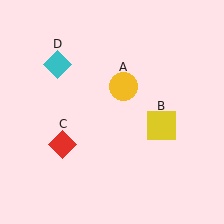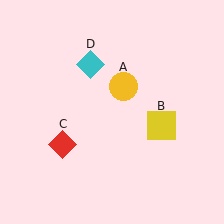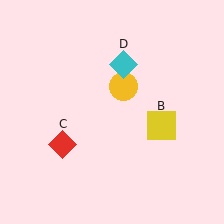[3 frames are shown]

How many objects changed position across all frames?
1 object changed position: cyan diamond (object D).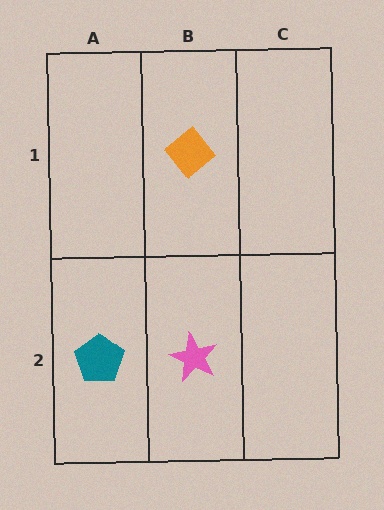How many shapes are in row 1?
1 shape.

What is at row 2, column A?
A teal pentagon.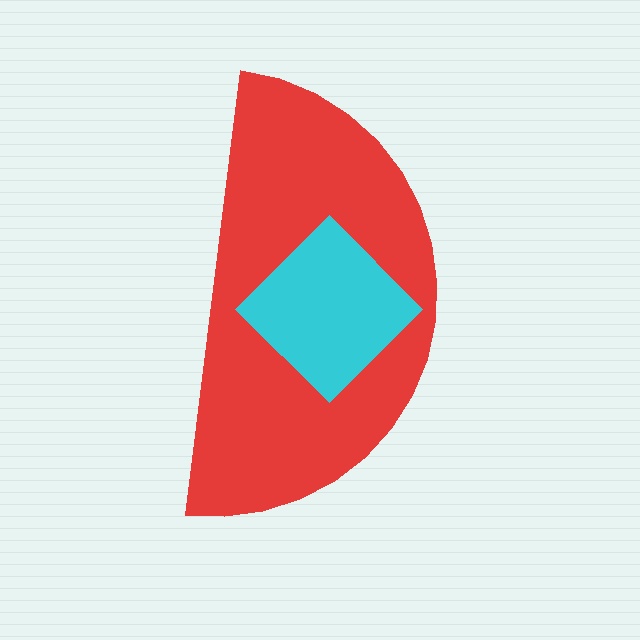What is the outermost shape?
The red semicircle.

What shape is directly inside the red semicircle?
The cyan diamond.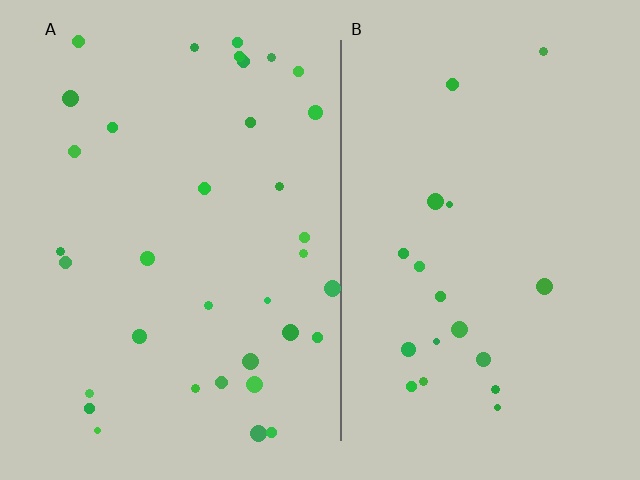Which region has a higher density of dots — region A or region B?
A (the left).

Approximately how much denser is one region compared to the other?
Approximately 1.8× — region A over region B.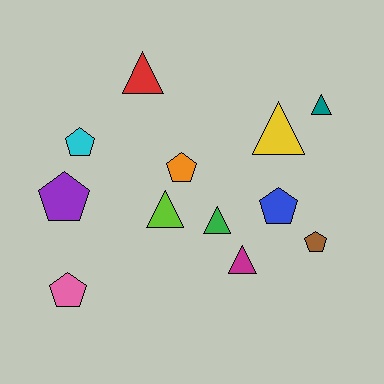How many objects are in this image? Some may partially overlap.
There are 12 objects.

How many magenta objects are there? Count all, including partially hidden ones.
There is 1 magenta object.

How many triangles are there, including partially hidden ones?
There are 6 triangles.